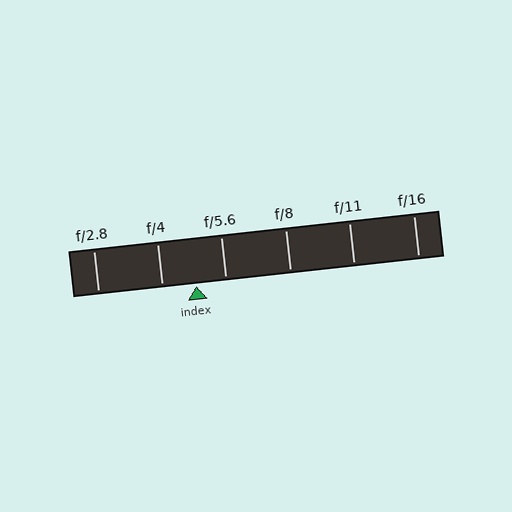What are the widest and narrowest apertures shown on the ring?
The widest aperture shown is f/2.8 and the narrowest is f/16.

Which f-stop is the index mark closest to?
The index mark is closest to f/5.6.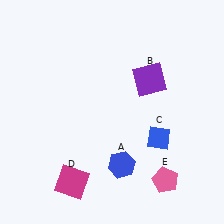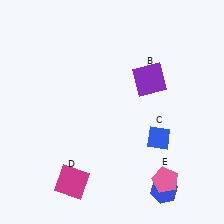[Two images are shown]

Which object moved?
The blue hexagon (A) moved right.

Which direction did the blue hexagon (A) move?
The blue hexagon (A) moved right.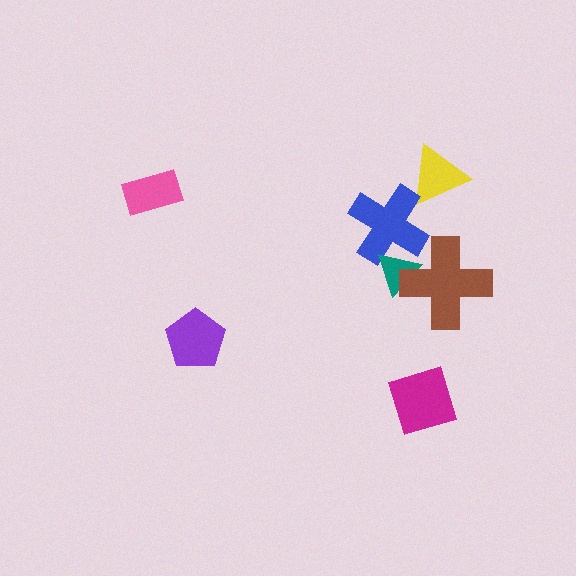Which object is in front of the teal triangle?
The brown cross is in front of the teal triangle.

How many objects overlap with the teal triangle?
2 objects overlap with the teal triangle.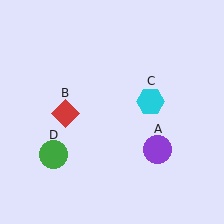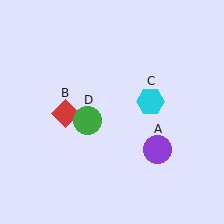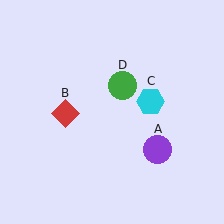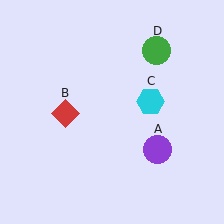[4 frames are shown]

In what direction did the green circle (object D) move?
The green circle (object D) moved up and to the right.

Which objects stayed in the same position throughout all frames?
Purple circle (object A) and red diamond (object B) and cyan hexagon (object C) remained stationary.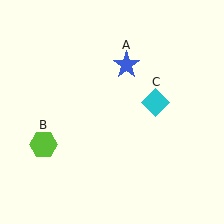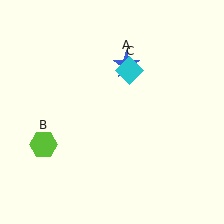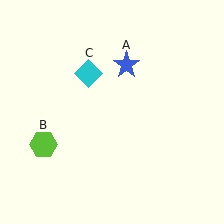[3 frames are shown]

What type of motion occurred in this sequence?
The cyan diamond (object C) rotated counterclockwise around the center of the scene.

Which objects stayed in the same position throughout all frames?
Blue star (object A) and lime hexagon (object B) remained stationary.